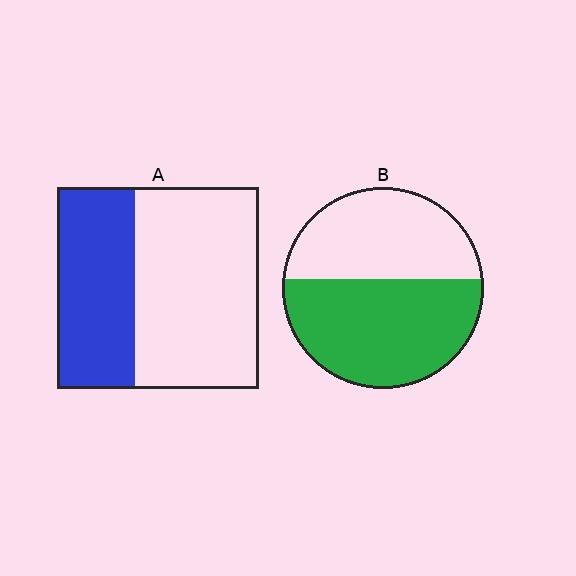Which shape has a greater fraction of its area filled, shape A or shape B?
Shape B.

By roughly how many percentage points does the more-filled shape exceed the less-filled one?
By roughly 15 percentage points (B over A).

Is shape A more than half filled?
No.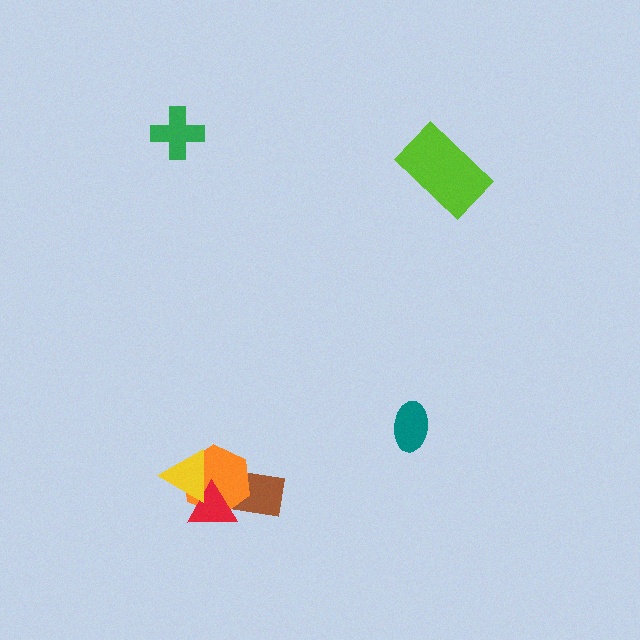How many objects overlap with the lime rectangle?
0 objects overlap with the lime rectangle.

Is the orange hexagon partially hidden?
Yes, it is partially covered by another shape.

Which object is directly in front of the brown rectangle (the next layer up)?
The orange hexagon is directly in front of the brown rectangle.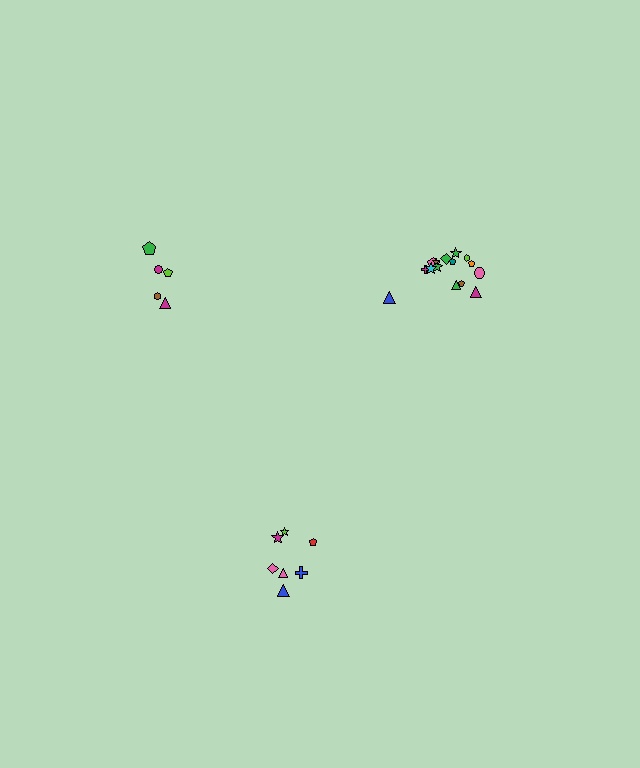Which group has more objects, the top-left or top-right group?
The top-right group.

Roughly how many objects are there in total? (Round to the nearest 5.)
Roughly 25 objects in total.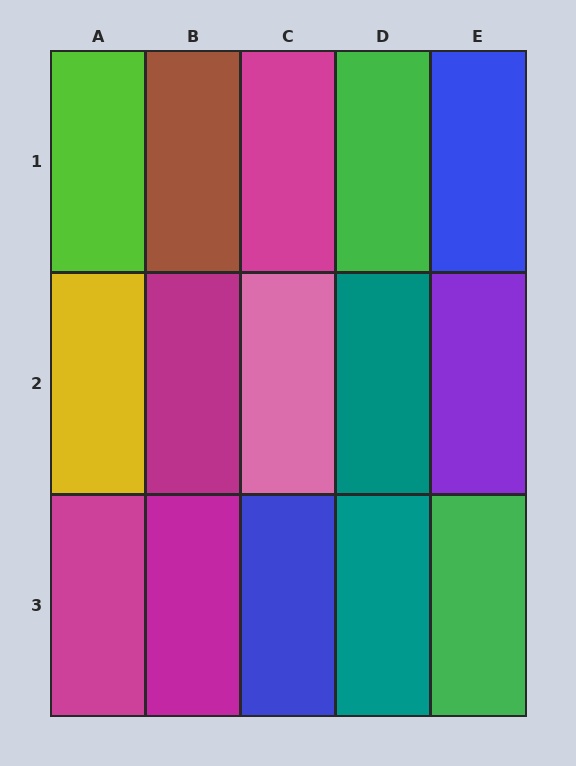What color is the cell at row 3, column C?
Blue.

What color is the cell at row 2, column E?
Purple.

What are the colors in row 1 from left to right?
Lime, brown, magenta, green, blue.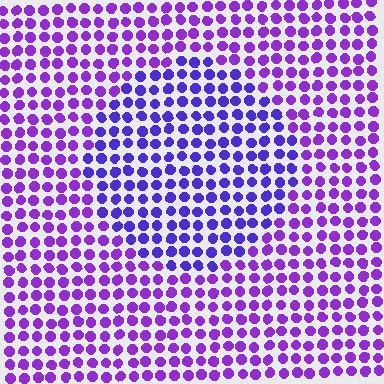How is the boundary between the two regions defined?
The boundary is defined purely by a slight shift in hue (about 26 degrees). Spacing, size, and orientation are identical on both sides.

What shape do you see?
I see a circle.